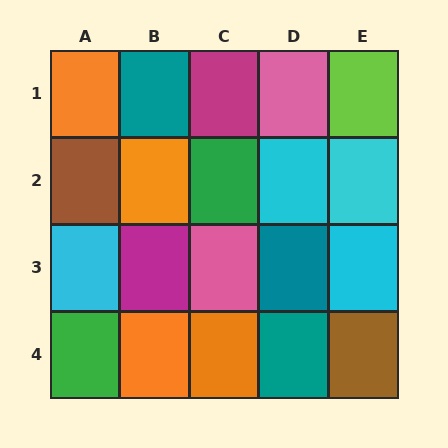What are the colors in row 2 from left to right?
Brown, orange, green, cyan, cyan.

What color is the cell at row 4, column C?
Orange.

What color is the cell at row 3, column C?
Pink.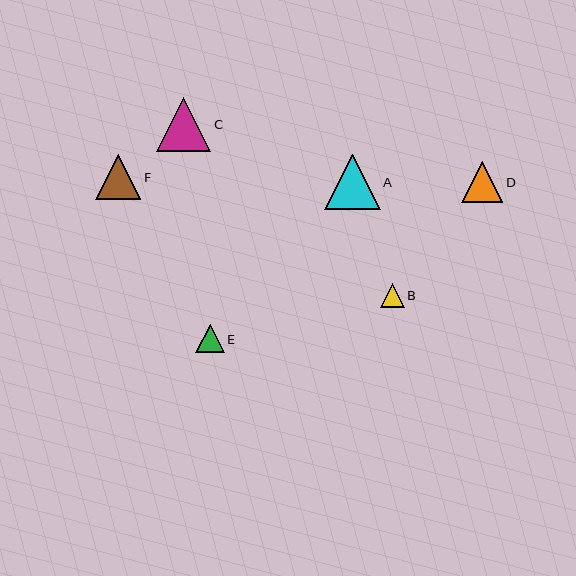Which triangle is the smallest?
Triangle B is the smallest with a size of approximately 24 pixels.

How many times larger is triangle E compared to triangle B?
Triangle E is approximately 1.2 times the size of triangle B.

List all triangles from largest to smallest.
From largest to smallest: A, C, F, D, E, B.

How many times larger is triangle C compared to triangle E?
Triangle C is approximately 1.9 times the size of triangle E.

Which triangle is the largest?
Triangle A is the largest with a size of approximately 55 pixels.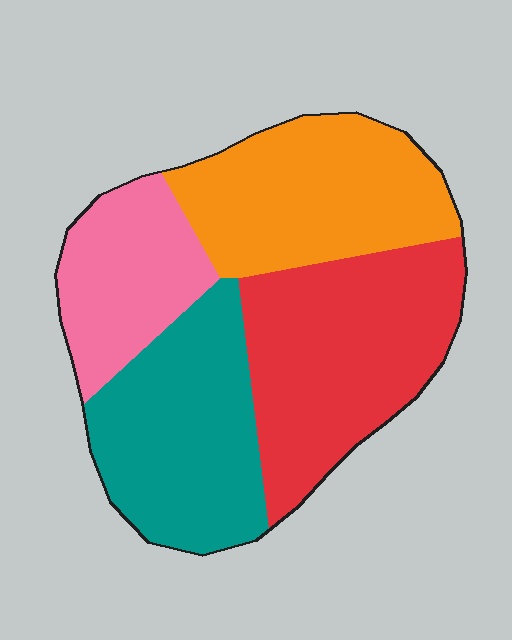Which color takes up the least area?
Pink, at roughly 15%.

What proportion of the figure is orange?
Orange takes up between a sixth and a third of the figure.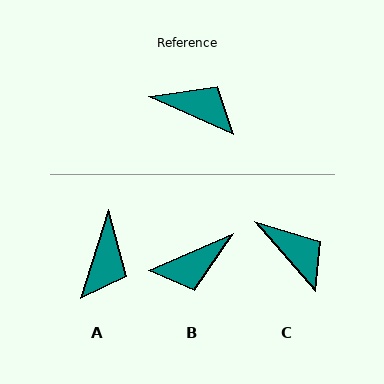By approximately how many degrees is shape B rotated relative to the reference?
Approximately 132 degrees clockwise.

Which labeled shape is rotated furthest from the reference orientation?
B, about 132 degrees away.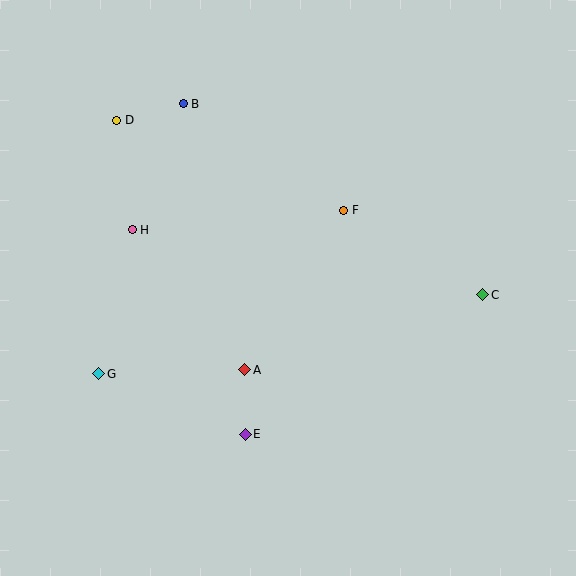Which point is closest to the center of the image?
Point A at (245, 370) is closest to the center.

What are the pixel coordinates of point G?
Point G is at (99, 374).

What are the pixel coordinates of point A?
Point A is at (245, 370).